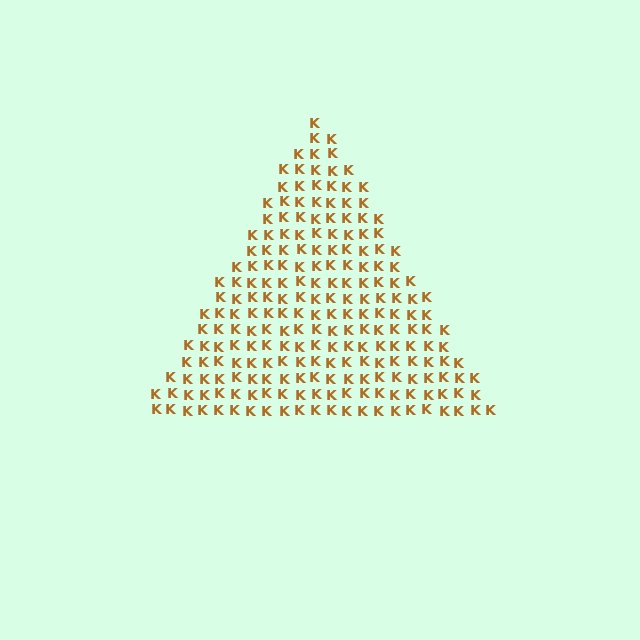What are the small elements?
The small elements are letter K's.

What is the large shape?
The large shape is a triangle.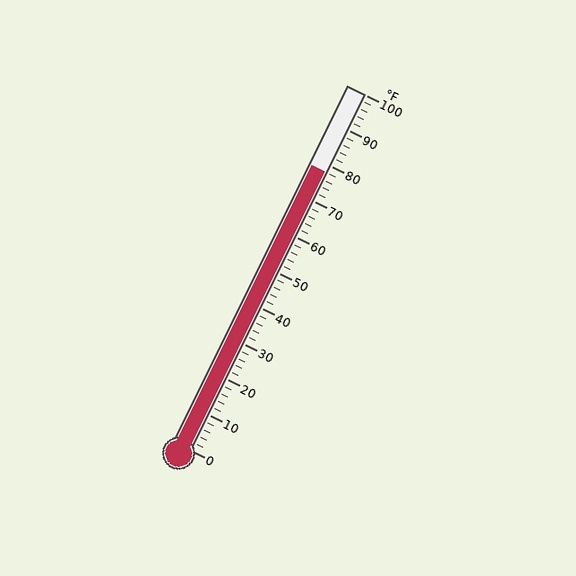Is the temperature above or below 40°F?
The temperature is above 40°F.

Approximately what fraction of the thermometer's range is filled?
The thermometer is filled to approximately 80% of its range.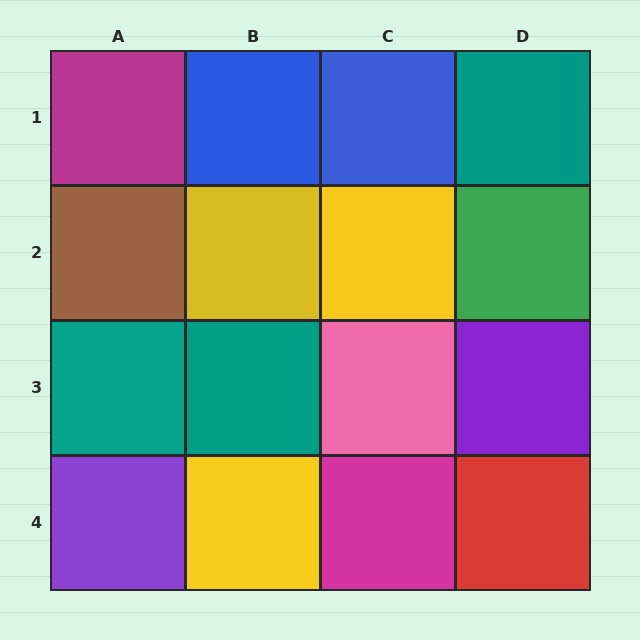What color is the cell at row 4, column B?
Yellow.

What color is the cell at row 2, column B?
Yellow.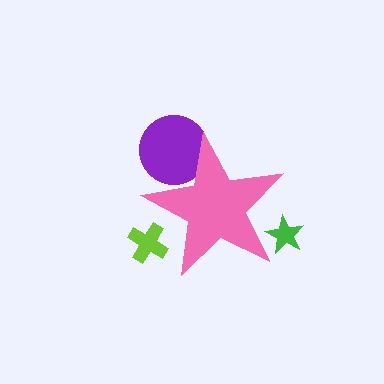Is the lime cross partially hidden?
Yes, the lime cross is partially hidden behind the pink star.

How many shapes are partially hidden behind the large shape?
3 shapes are partially hidden.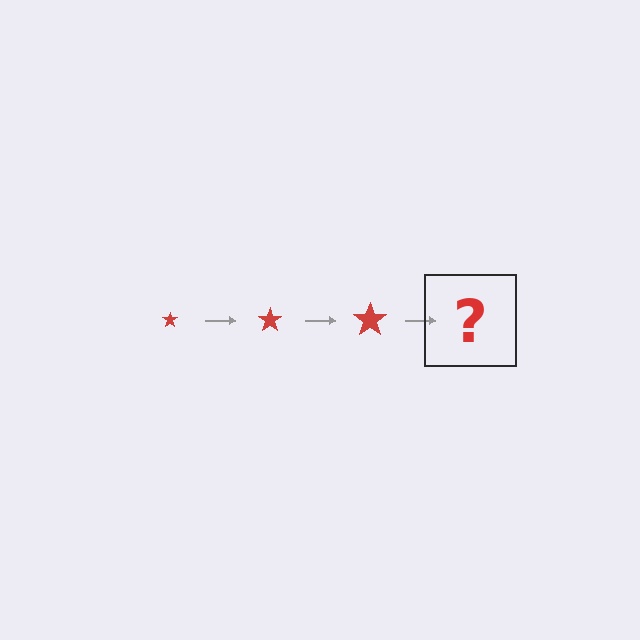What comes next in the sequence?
The next element should be a red star, larger than the previous one.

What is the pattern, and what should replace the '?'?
The pattern is that the star gets progressively larger each step. The '?' should be a red star, larger than the previous one.